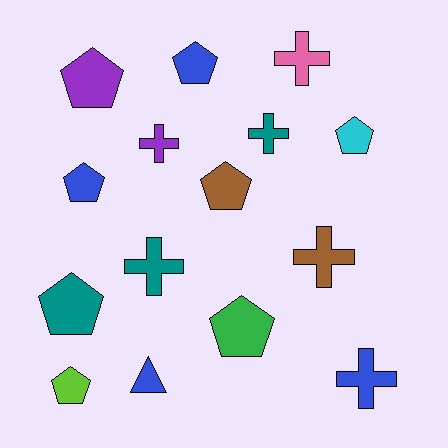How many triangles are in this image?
There is 1 triangle.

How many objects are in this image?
There are 15 objects.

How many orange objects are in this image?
There are no orange objects.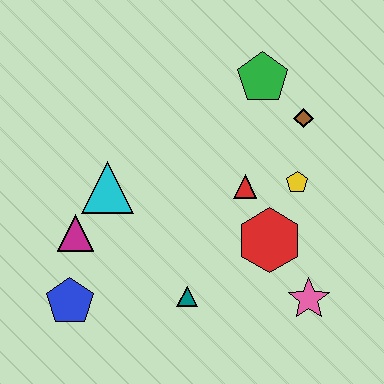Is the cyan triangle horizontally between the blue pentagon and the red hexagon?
Yes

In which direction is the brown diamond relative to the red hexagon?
The brown diamond is above the red hexagon.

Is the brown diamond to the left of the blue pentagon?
No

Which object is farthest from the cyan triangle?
The pink star is farthest from the cyan triangle.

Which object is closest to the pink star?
The red hexagon is closest to the pink star.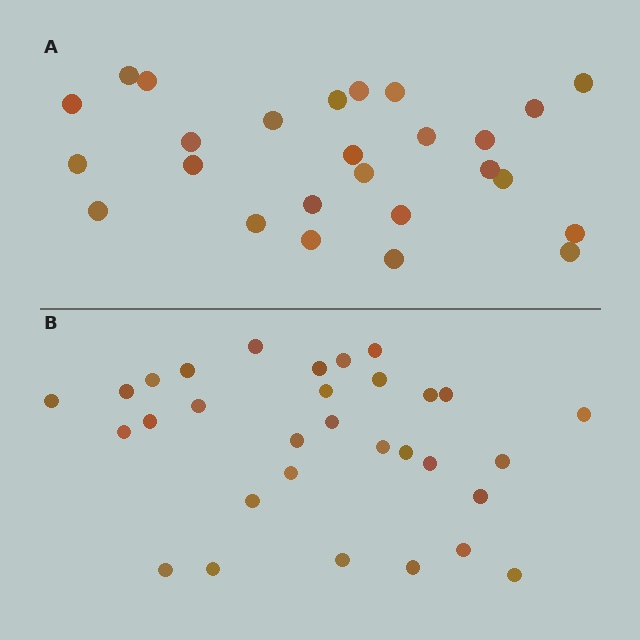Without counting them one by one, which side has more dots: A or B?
Region B (the bottom region) has more dots.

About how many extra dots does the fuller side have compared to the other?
Region B has about 5 more dots than region A.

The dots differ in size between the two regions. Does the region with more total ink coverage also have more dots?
No. Region A has more total ink coverage because its dots are larger, but region B actually contains more individual dots. Total area can be misleading — the number of items is what matters here.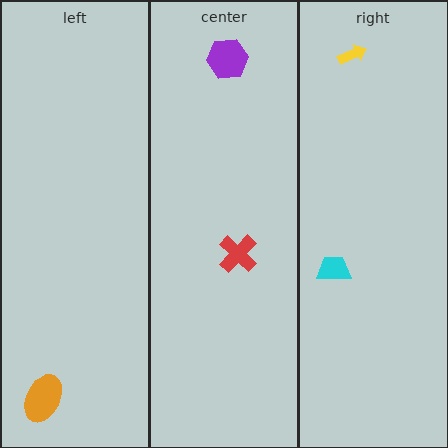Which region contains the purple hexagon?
The center region.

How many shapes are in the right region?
2.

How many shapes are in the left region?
1.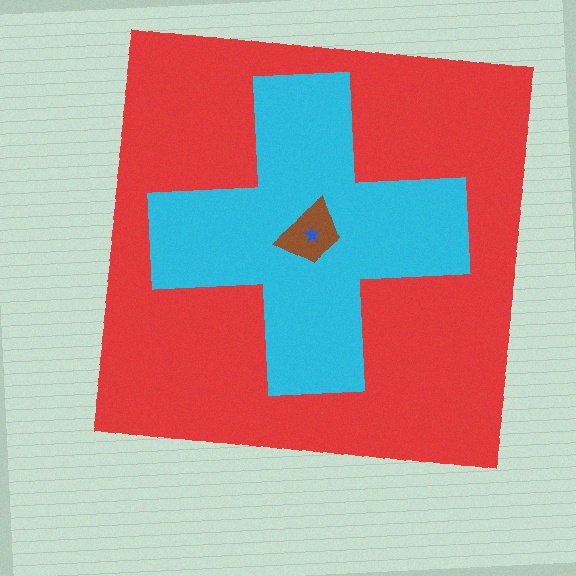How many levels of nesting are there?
4.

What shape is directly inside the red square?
The cyan cross.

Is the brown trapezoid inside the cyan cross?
Yes.